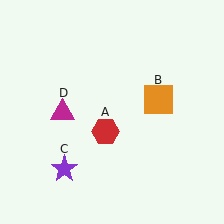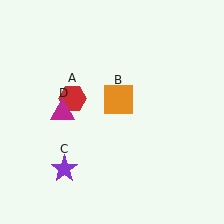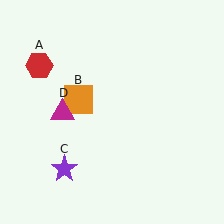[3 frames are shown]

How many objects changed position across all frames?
2 objects changed position: red hexagon (object A), orange square (object B).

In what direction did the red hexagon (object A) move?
The red hexagon (object A) moved up and to the left.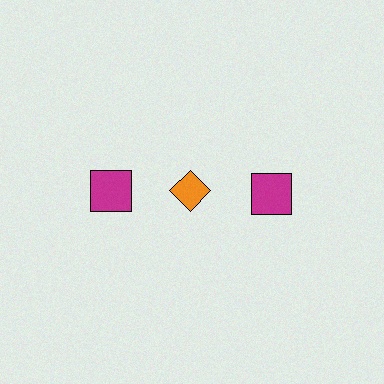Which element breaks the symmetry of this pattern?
The orange diamond in the top row, second from left column breaks the symmetry. All other shapes are magenta squares.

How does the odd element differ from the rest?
It differs in both color (orange instead of magenta) and shape (diamond instead of square).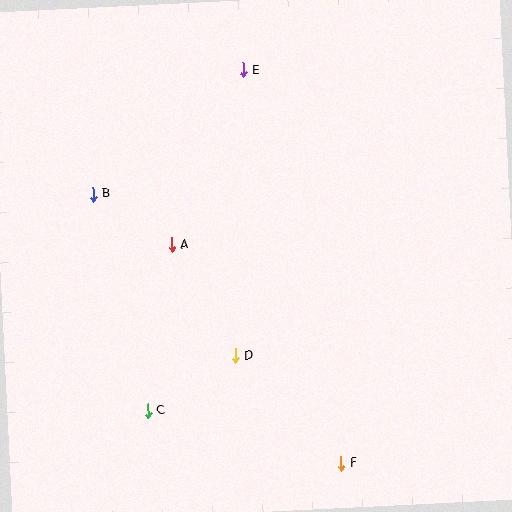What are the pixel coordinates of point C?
Point C is at (148, 411).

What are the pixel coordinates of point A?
Point A is at (172, 245).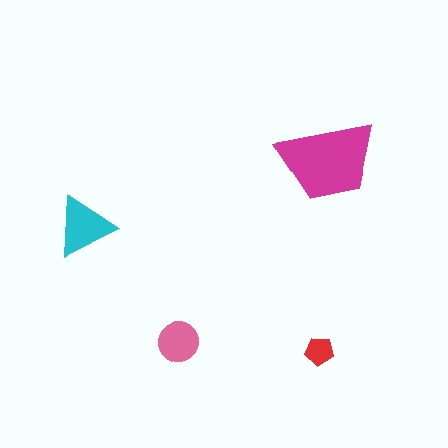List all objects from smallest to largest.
The red pentagon, the pink circle, the cyan triangle, the magenta trapezoid.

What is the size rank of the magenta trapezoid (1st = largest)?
1st.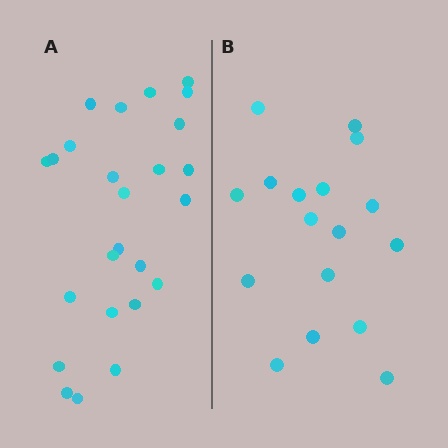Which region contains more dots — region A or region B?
Region A (the left region) has more dots.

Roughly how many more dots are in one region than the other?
Region A has roughly 8 or so more dots than region B.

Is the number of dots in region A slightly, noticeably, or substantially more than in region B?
Region A has substantially more. The ratio is roughly 1.5 to 1.